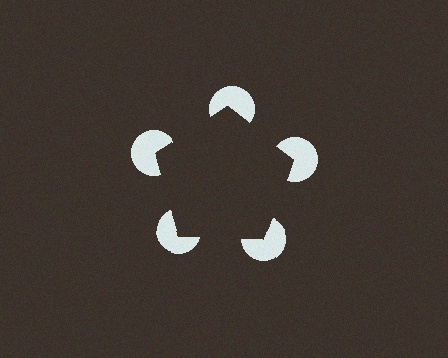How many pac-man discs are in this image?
There are 5 — one at each vertex of the illusory pentagon.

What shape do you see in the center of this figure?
An illusory pentagon — its edges are inferred from the aligned wedge cuts in the pac-man discs, not physically drawn.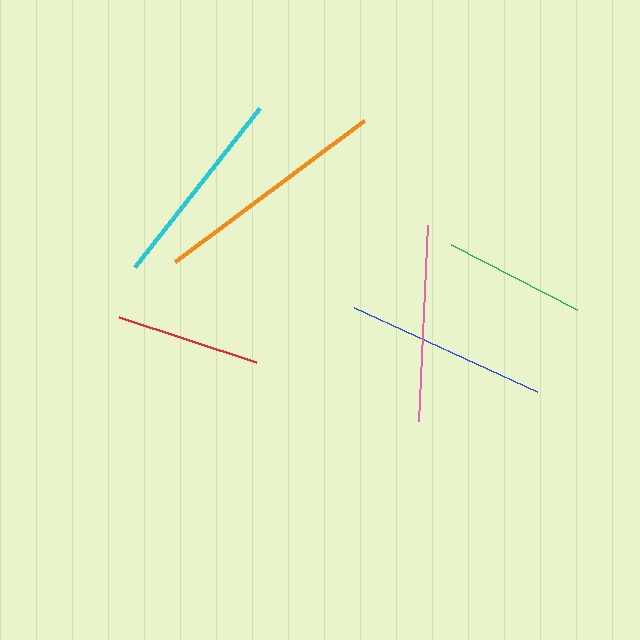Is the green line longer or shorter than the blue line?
The blue line is longer than the green line.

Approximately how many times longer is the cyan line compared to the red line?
The cyan line is approximately 1.4 times the length of the red line.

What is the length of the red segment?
The red segment is approximately 144 pixels long.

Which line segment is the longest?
The orange line is the longest at approximately 236 pixels.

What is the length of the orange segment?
The orange segment is approximately 236 pixels long.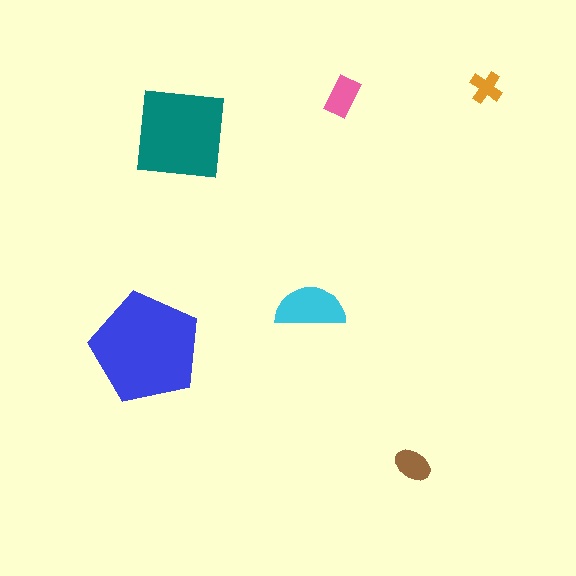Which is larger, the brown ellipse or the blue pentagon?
The blue pentagon.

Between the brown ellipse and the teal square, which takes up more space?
The teal square.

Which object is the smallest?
The orange cross.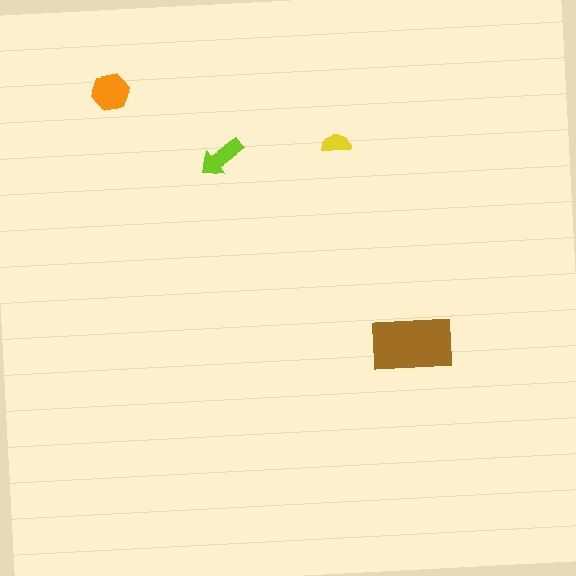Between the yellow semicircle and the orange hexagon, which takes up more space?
The orange hexagon.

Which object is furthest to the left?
The orange hexagon is leftmost.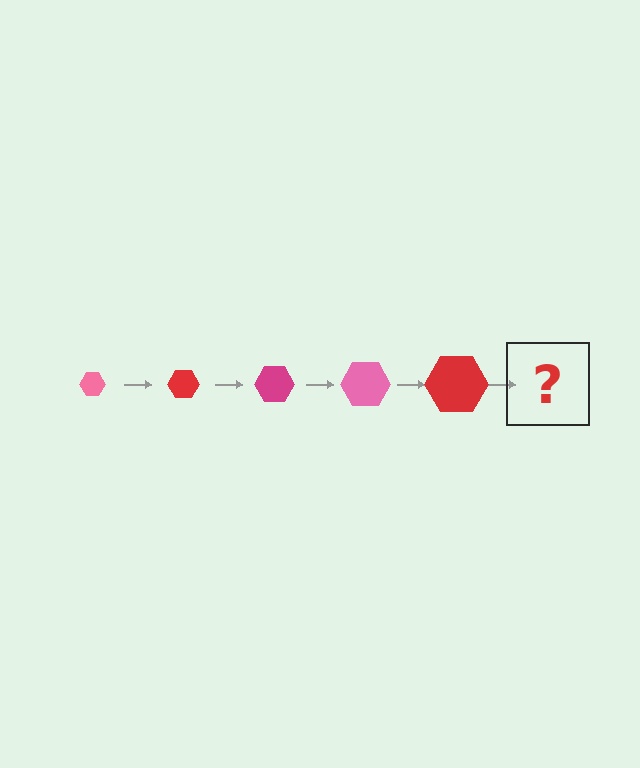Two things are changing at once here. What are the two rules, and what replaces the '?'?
The two rules are that the hexagon grows larger each step and the color cycles through pink, red, and magenta. The '?' should be a magenta hexagon, larger than the previous one.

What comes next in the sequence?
The next element should be a magenta hexagon, larger than the previous one.